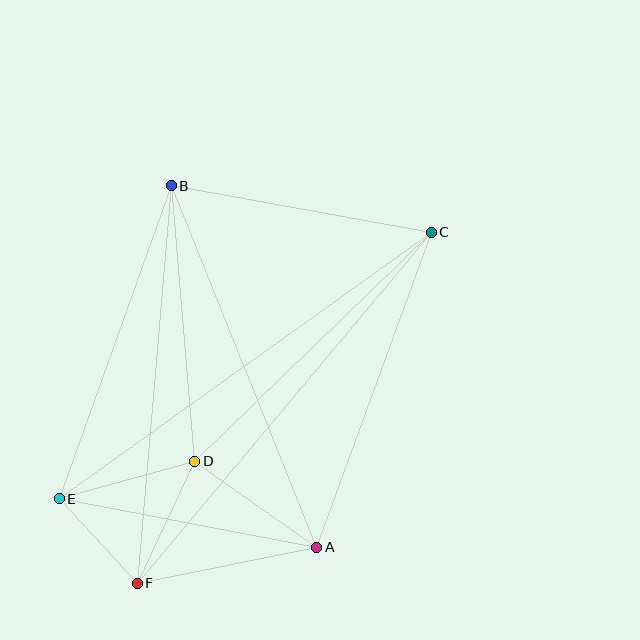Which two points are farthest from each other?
Points C and F are farthest from each other.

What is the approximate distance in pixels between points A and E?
The distance between A and E is approximately 262 pixels.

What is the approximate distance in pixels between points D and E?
The distance between D and E is approximately 141 pixels.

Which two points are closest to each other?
Points E and F are closest to each other.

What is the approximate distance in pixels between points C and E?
The distance between C and E is approximately 458 pixels.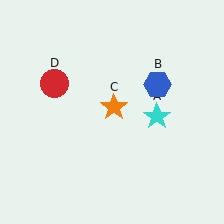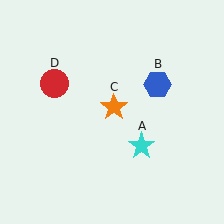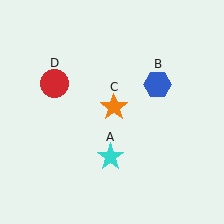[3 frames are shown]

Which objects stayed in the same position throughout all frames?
Blue hexagon (object B) and orange star (object C) and red circle (object D) remained stationary.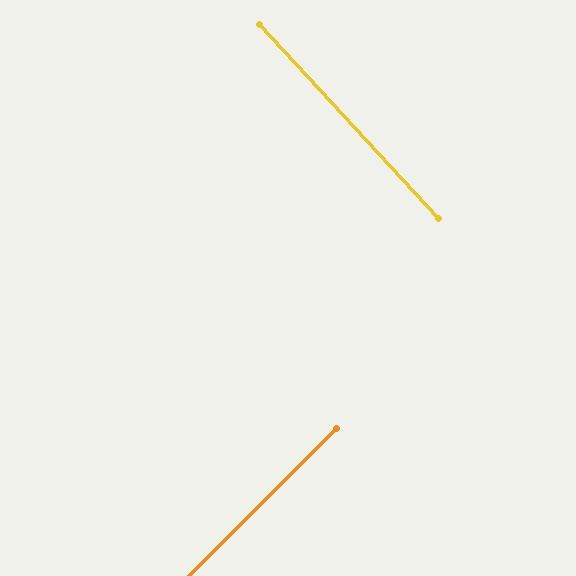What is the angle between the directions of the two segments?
Approximately 88 degrees.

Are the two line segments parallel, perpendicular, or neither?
Perpendicular — they meet at approximately 88°.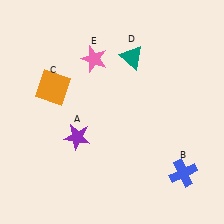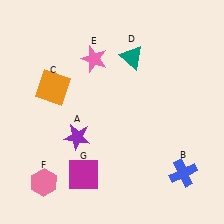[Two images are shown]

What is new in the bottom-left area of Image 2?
A pink hexagon (F) was added in the bottom-left area of Image 2.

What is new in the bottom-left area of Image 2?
A magenta square (G) was added in the bottom-left area of Image 2.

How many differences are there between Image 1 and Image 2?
There are 2 differences between the two images.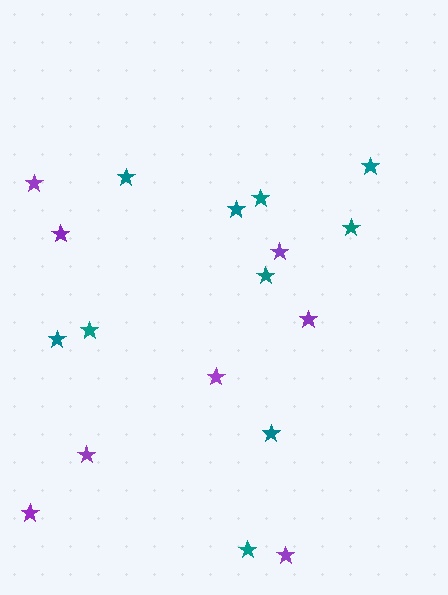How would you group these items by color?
There are 2 groups: one group of purple stars (8) and one group of teal stars (10).